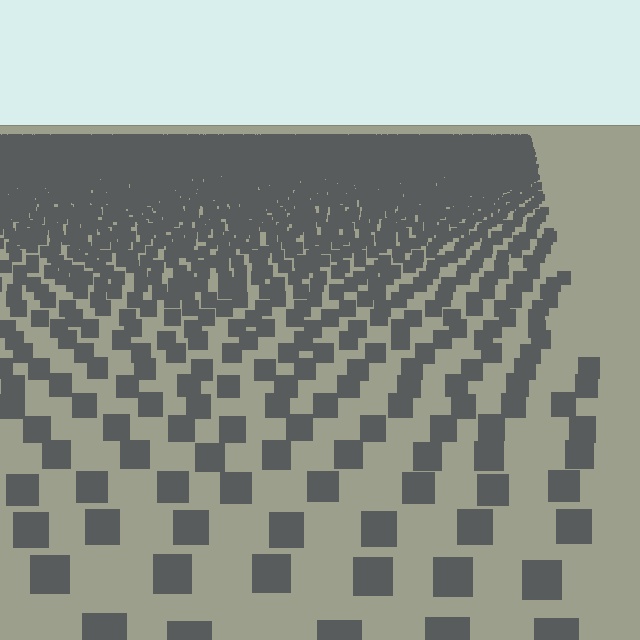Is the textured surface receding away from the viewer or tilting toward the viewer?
The surface is receding away from the viewer. Texture elements get smaller and denser toward the top.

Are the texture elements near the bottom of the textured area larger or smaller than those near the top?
Larger. Near the bottom, elements are closer to the viewer and appear at a bigger on-screen size.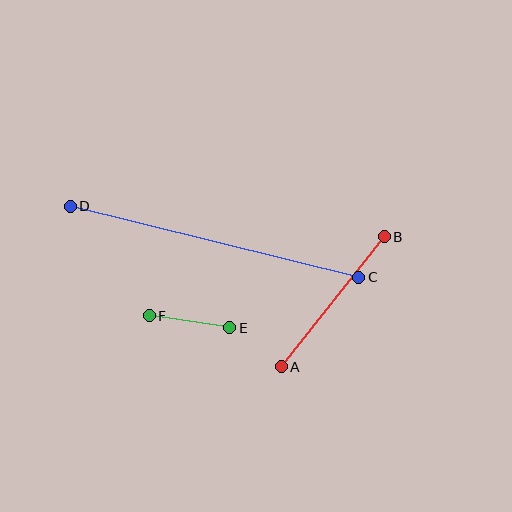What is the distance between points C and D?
The distance is approximately 297 pixels.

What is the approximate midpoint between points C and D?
The midpoint is at approximately (214, 242) pixels.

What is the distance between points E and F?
The distance is approximately 81 pixels.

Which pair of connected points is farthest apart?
Points C and D are farthest apart.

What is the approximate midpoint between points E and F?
The midpoint is at approximately (190, 322) pixels.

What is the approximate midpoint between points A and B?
The midpoint is at approximately (333, 302) pixels.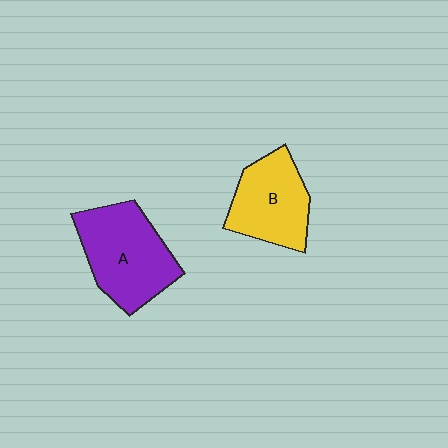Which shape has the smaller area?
Shape B (yellow).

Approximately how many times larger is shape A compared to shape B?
Approximately 1.2 times.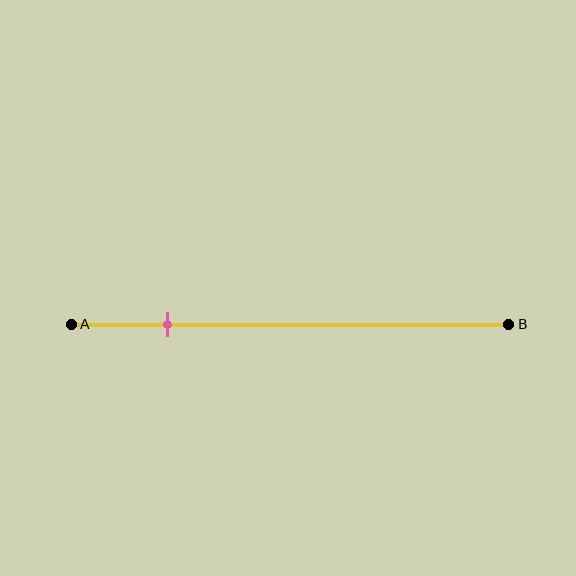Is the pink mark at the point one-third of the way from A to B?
No, the mark is at about 20% from A, not at the 33% one-third point.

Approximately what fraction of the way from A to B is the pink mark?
The pink mark is approximately 20% of the way from A to B.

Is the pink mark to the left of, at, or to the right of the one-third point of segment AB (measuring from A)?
The pink mark is to the left of the one-third point of segment AB.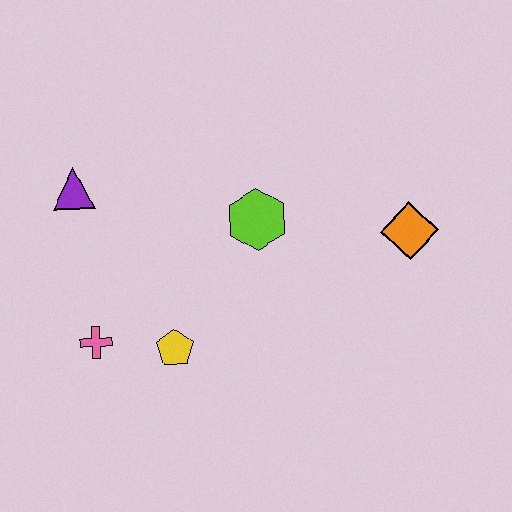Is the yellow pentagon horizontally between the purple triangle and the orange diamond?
Yes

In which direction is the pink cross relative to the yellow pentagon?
The pink cross is to the left of the yellow pentagon.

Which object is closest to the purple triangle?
The pink cross is closest to the purple triangle.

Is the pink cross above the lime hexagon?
No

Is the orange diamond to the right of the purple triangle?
Yes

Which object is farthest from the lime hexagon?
The pink cross is farthest from the lime hexagon.